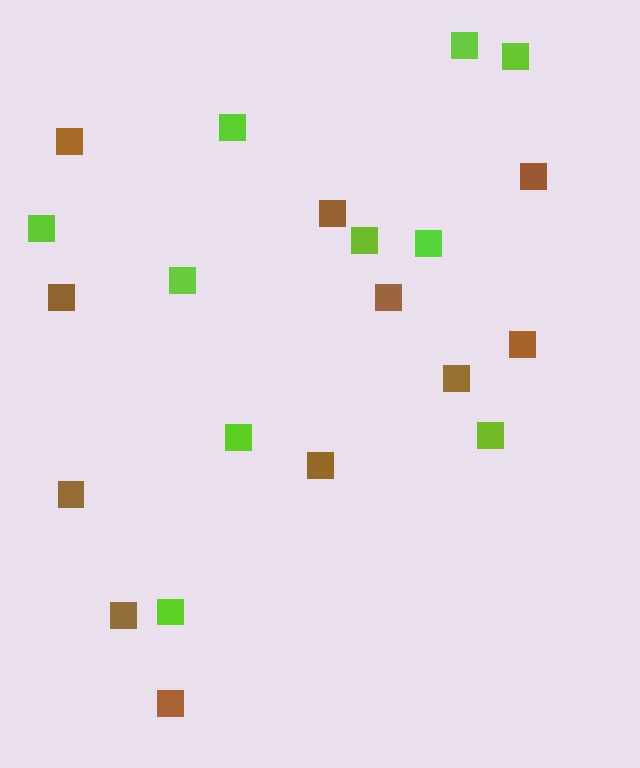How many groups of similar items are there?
There are 2 groups: one group of brown squares (11) and one group of lime squares (10).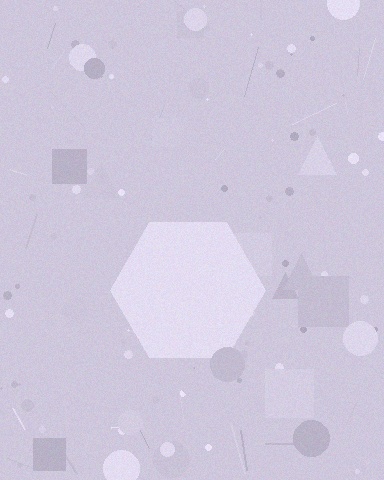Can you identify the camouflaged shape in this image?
The camouflaged shape is a hexagon.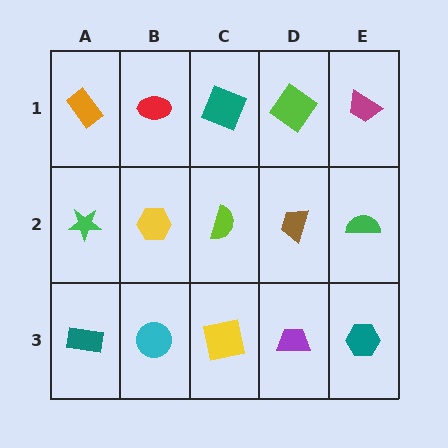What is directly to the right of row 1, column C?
A lime diamond.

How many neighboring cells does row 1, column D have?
3.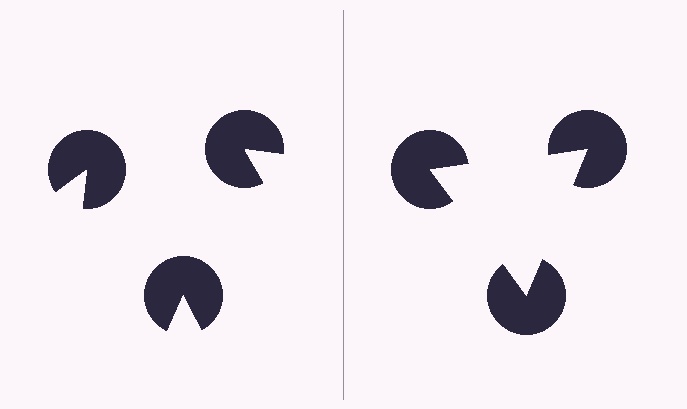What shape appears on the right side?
An illusory triangle.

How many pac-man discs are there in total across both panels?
6 — 3 on each side.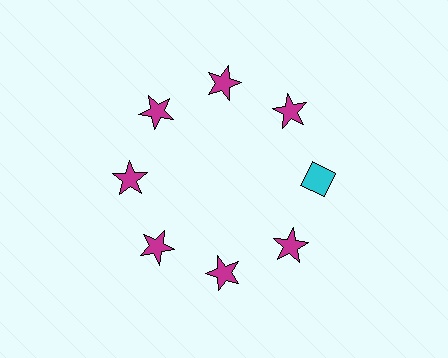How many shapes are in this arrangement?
There are 8 shapes arranged in a ring pattern.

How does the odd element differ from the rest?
It differs in both color (cyan instead of magenta) and shape (diamond instead of star).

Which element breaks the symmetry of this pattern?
The cyan diamond at roughly the 3 o'clock position breaks the symmetry. All other shapes are magenta stars.